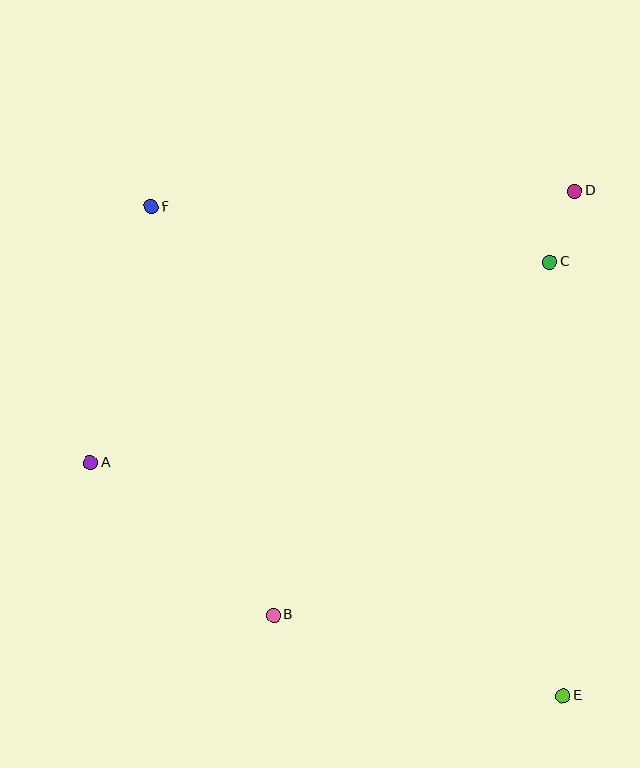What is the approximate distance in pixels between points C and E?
The distance between C and E is approximately 434 pixels.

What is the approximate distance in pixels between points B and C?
The distance between B and C is approximately 448 pixels.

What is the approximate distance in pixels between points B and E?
The distance between B and E is approximately 301 pixels.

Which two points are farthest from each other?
Points E and F are farthest from each other.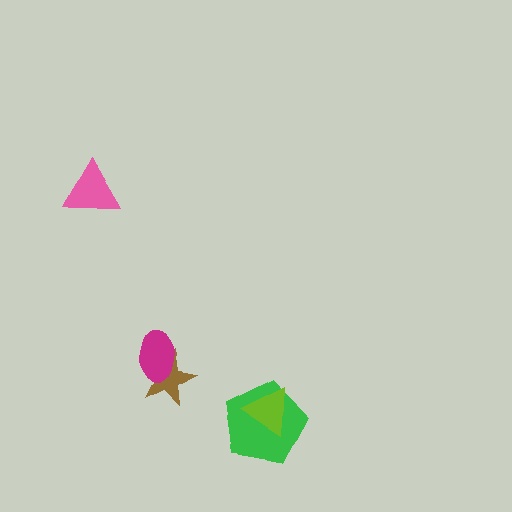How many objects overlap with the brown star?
1 object overlaps with the brown star.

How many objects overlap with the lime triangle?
1 object overlaps with the lime triangle.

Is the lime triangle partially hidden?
No, no other shape covers it.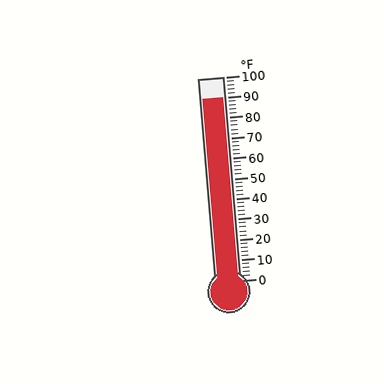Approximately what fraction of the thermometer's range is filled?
The thermometer is filled to approximately 90% of its range.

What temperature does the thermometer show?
The thermometer shows approximately 90°F.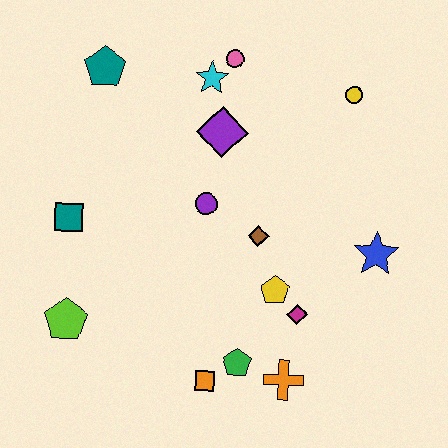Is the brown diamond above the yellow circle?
No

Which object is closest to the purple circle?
The brown diamond is closest to the purple circle.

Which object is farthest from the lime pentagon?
The yellow circle is farthest from the lime pentagon.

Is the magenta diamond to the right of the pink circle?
Yes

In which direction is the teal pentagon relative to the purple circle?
The teal pentagon is above the purple circle.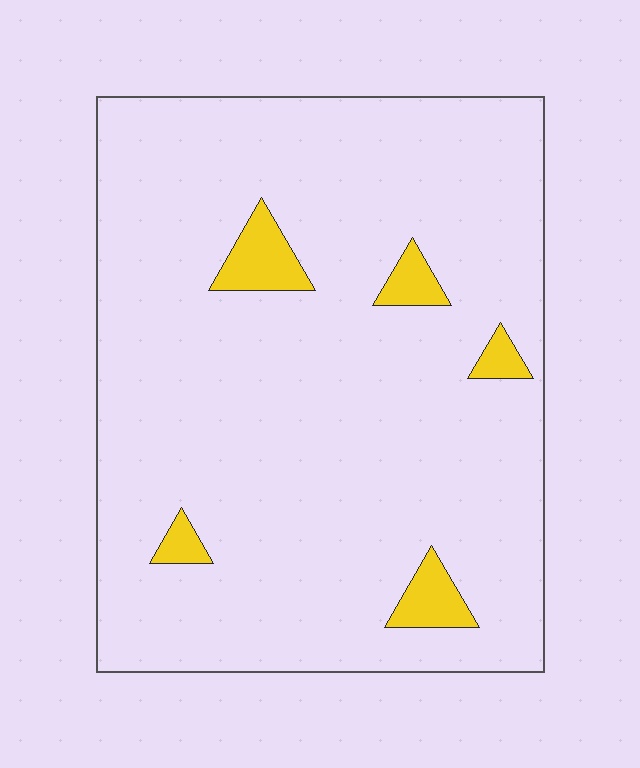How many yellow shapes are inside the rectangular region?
5.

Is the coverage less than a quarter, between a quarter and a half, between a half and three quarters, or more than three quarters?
Less than a quarter.